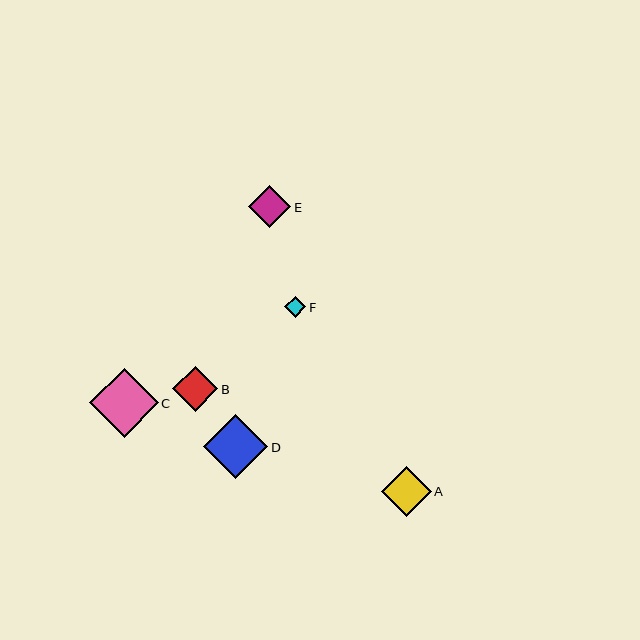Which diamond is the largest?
Diamond C is the largest with a size of approximately 69 pixels.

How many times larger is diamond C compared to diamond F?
Diamond C is approximately 3.3 times the size of diamond F.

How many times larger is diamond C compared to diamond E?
Diamond C is approximately 1.6 times the size of diamond E.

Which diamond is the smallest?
Diamond F is the smallest with a size of approximately 21 pixels.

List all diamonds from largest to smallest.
From largest to smallest: C, D, A, B, E, F.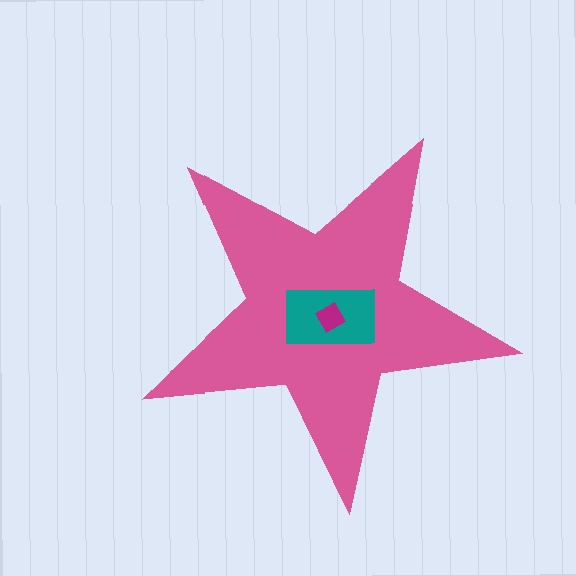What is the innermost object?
The magenta diamond.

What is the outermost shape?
The pink star.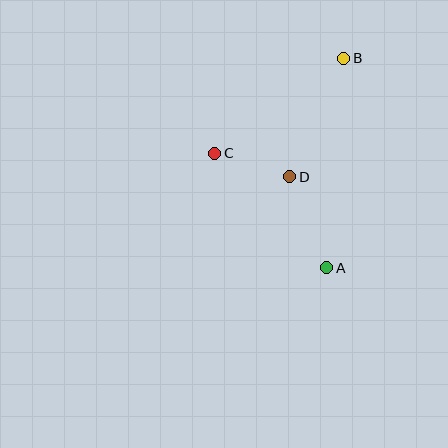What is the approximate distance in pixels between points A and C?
The distance between A and C is approximately 160 pixels.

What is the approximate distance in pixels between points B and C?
The distance between B and C is approximately 160 pixels.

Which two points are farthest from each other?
Points A and B are farthest from each other.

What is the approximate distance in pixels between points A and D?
The distance between A and D is approximately 98 pixels.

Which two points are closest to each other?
Points C and D are closest to each other.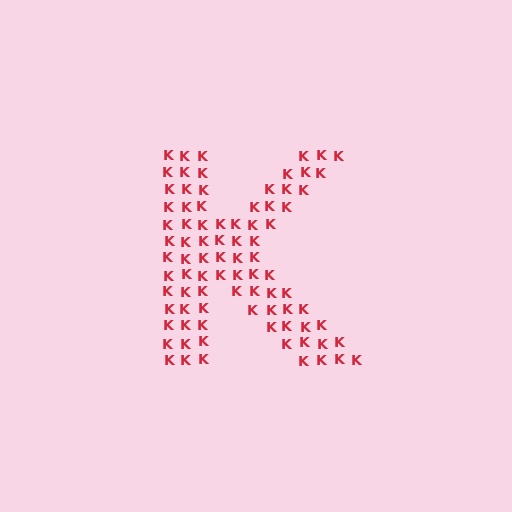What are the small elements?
The small elements are letter K's.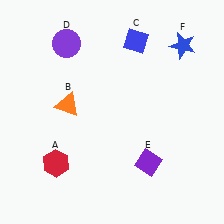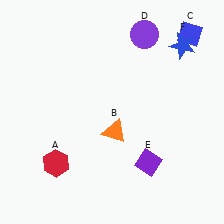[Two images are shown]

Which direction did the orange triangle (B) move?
The orange triangle (B) moved right.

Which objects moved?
The objects that moved are: the orange triangle (B), the blue diamond (C), the purple circle (D).